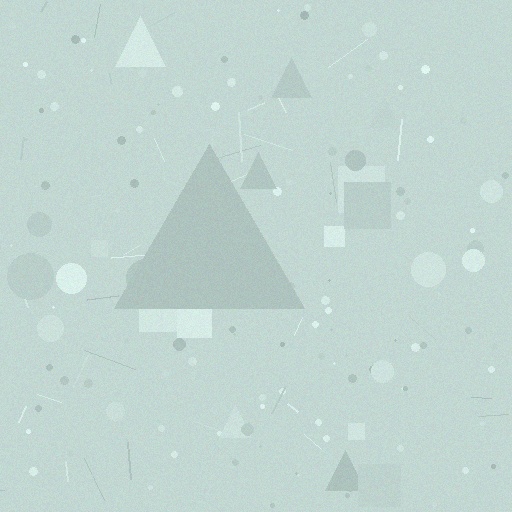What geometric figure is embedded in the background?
A triangle is embedded in the background.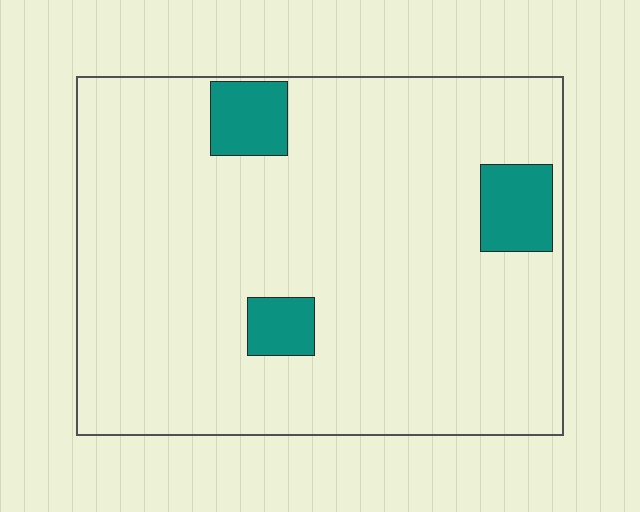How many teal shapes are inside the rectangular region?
3.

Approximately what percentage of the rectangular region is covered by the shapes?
Approximately 10%.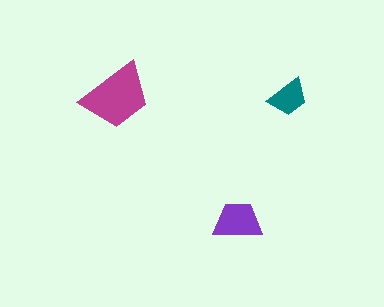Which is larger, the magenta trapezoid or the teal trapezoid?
The magenta one.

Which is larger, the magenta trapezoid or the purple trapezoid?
The magenta one.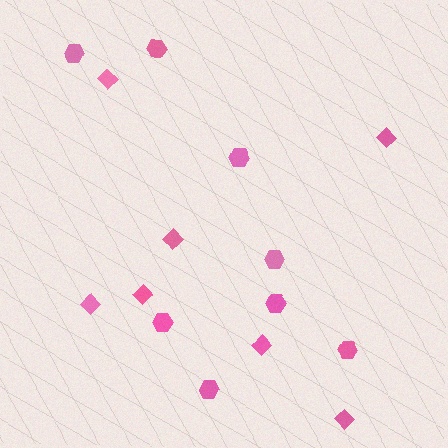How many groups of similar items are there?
There are 2 groups: one group of diamonds (7) and one group of hexagons (8).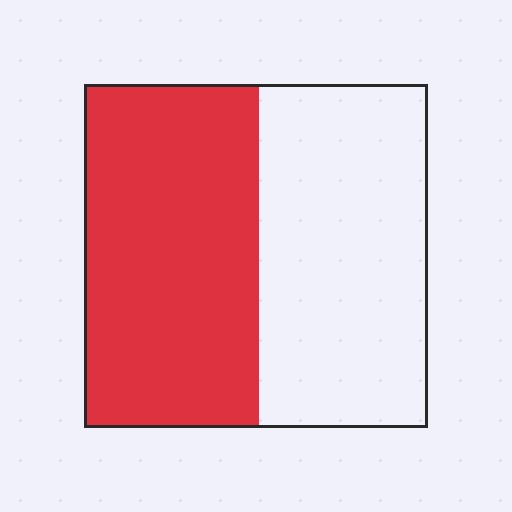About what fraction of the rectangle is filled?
About one half (1/2).